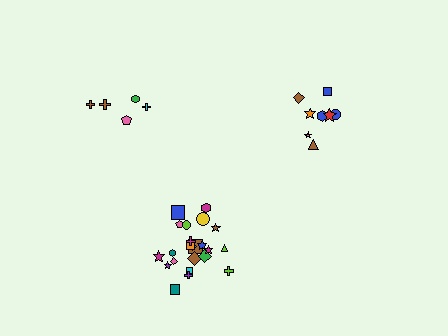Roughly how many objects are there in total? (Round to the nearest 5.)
Roughly 40 objects in total.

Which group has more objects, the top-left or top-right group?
The top-right group.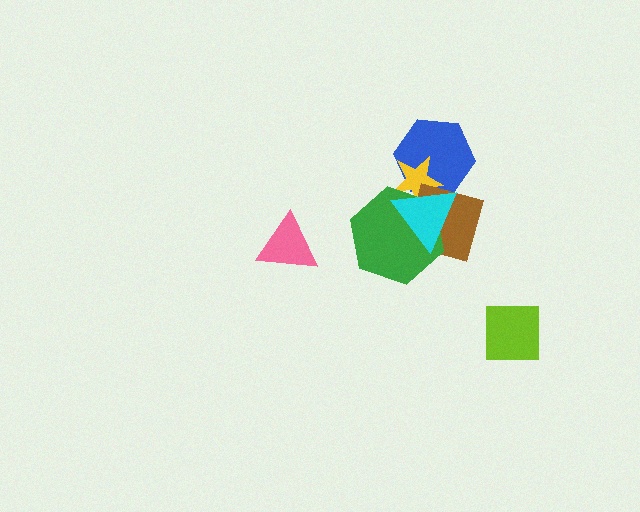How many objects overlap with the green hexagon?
3 objects overlap with the green hexagon.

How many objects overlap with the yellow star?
4 objects overlap with the yellow star.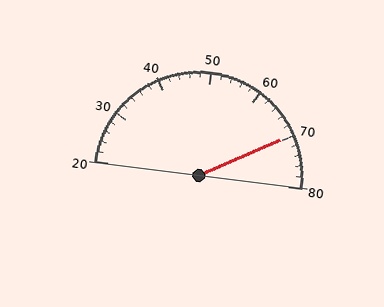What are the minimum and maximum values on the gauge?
The gauge ranges from 20 to 80.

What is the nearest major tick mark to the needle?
The nearest major tick mark is 70.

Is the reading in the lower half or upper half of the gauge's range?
The reading is in the upper half of the range (20 to 80).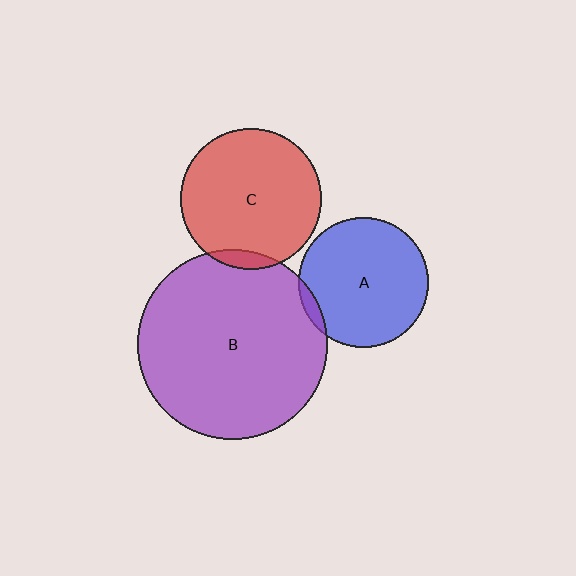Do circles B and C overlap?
Yes.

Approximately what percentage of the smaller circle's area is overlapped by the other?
Approximately 5%.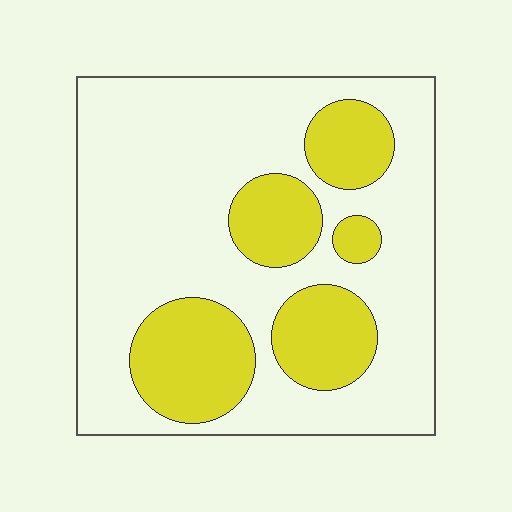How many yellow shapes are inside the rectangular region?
5.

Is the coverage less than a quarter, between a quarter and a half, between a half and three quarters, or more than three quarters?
Between a quarter and a half.